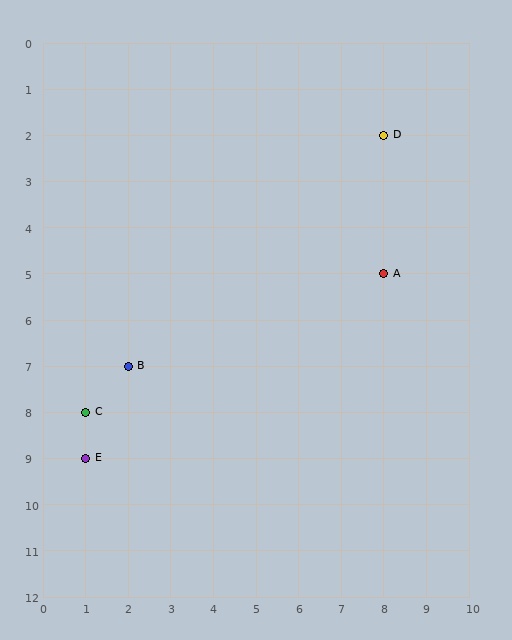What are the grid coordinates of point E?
Point E is at grid coordinates (1, 9).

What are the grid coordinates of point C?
Point C is at grid coordinates (1, 8).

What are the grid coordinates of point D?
Point D is at grid coordinates (8, 2).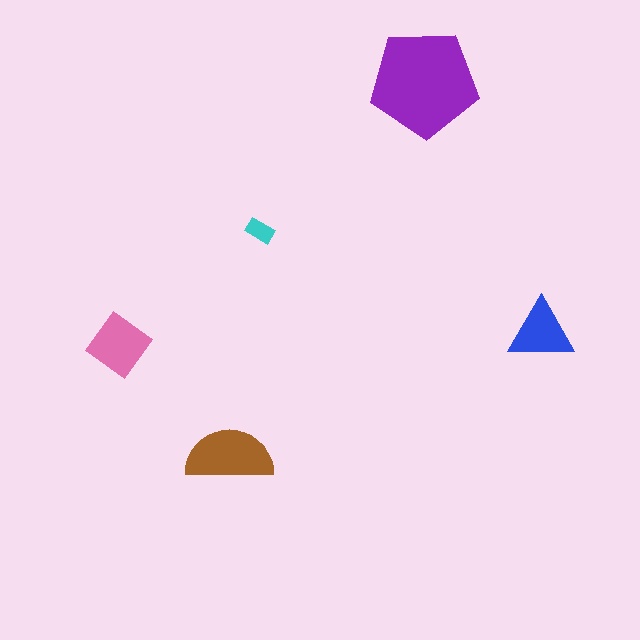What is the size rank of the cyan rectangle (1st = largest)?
5th.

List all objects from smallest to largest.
The cyan rectangle, the blue triangle, the pink diamond, the brown semicircle, the purple pentagon.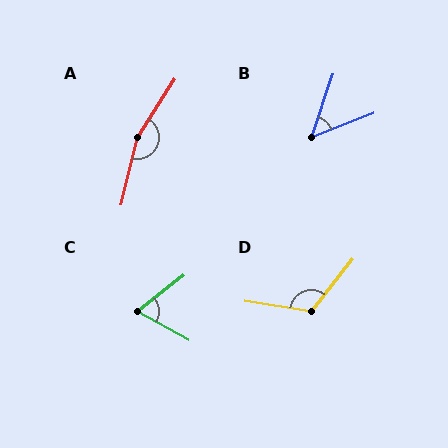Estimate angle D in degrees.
Approximately 119 degrees.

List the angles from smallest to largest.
B (49°), C (67°), D (119°), A (161°).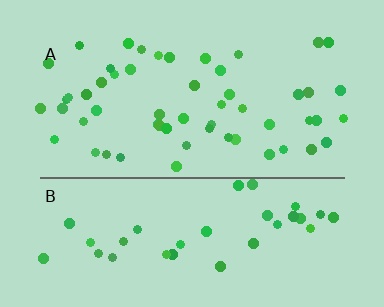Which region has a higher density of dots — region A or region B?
A (the top).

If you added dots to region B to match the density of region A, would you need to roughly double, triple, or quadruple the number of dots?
Approximately double.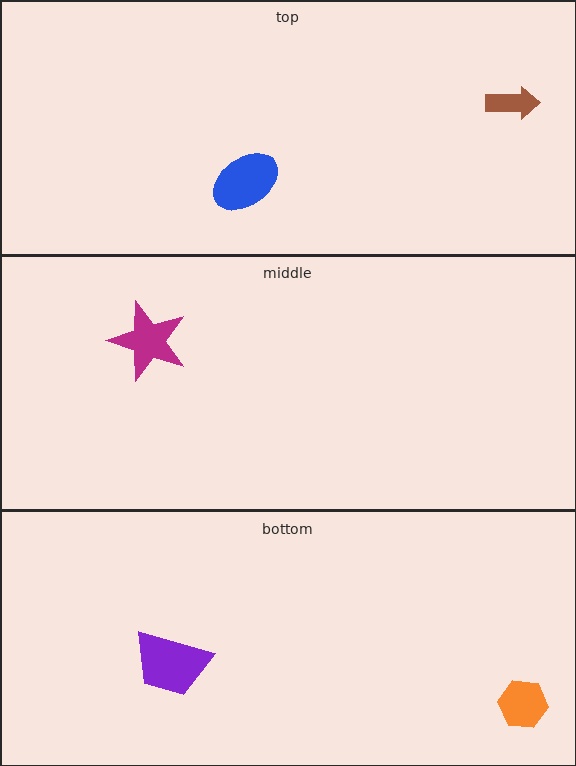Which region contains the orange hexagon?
The bottom region.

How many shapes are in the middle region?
1.